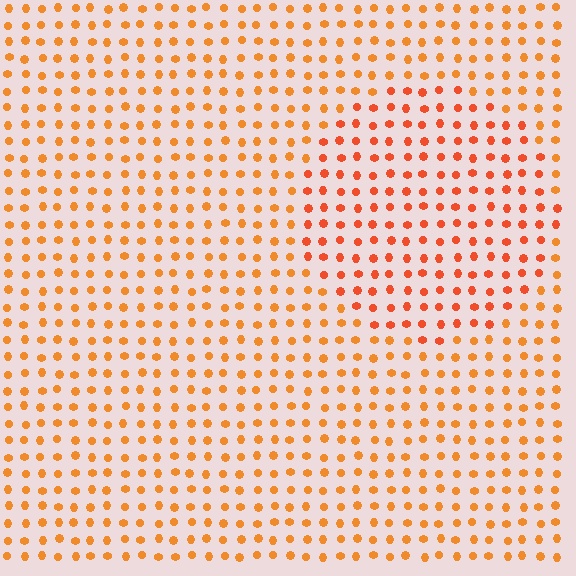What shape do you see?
I see a circle.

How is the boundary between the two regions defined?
The boundary is defined purely by a slight shift in hue (about 19 degrees). Spacing, size, and orientation are identical on both sides.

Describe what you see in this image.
The image is filled with small orange elements in a uniform arrangement. A circle-shaped region is visible where the elements are tinted to a slightly different hue, forming a subtle color boundary.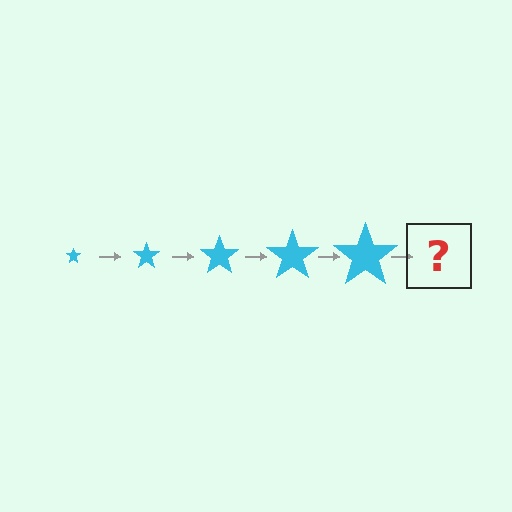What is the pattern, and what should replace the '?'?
The pattern is that the star gets progressively larger each step. The '?' should be a cyan star, larger than the previous one.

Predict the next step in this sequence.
The next step is a cyan star, larger than the previous one.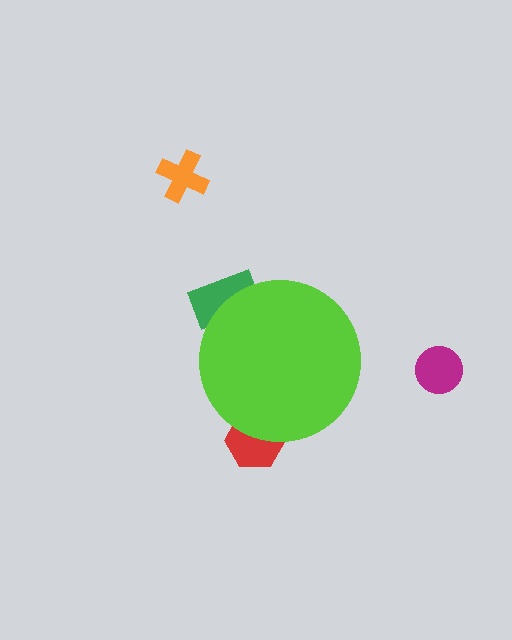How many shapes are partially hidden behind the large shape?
2 shapes are partially hidden.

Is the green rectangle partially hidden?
Yes, the green rectangle is partially hidden behind the lime circle.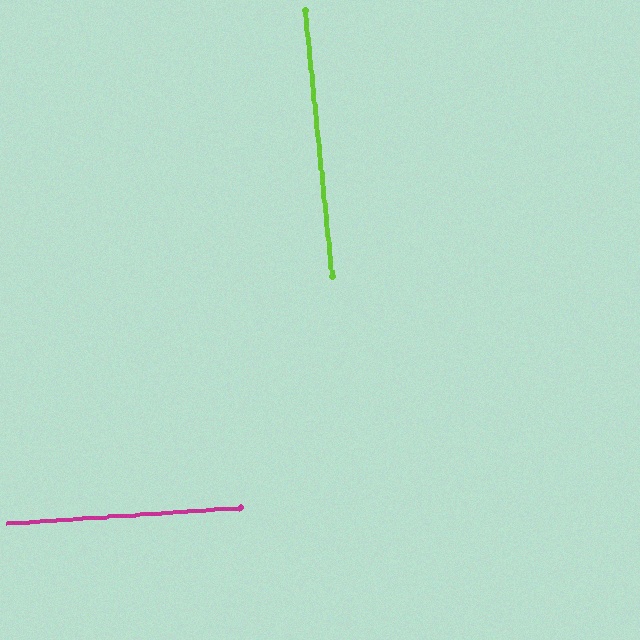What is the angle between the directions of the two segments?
Approximately 88 degrees.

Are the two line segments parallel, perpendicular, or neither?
Perpendicular — they meet at approximately 88°.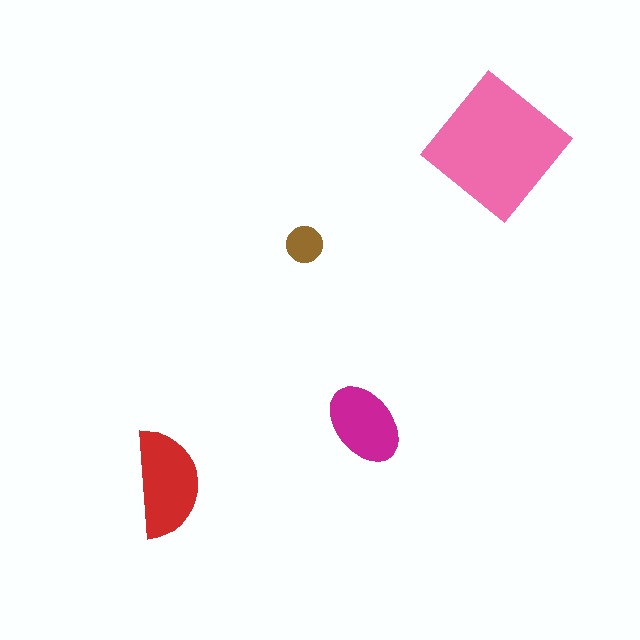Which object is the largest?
The pink diamond.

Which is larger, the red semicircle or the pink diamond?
The pink diamond.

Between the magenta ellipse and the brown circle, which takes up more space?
The magenta ellipse.